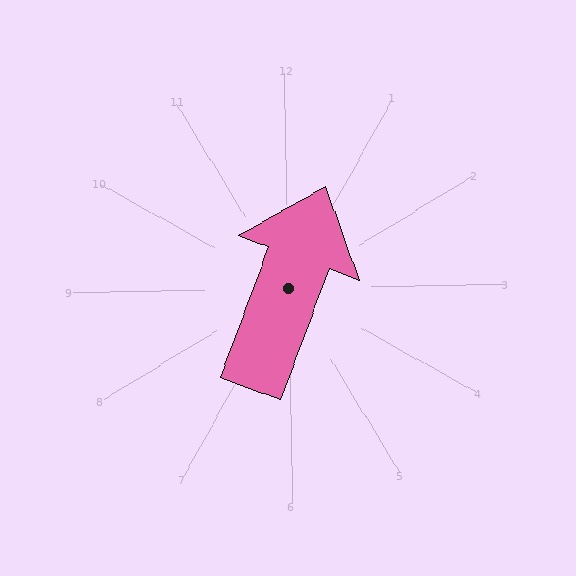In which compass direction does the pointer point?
North.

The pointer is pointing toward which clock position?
Roughly 1 o'clock.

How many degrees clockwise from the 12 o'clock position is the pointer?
Approximately 22 degrees.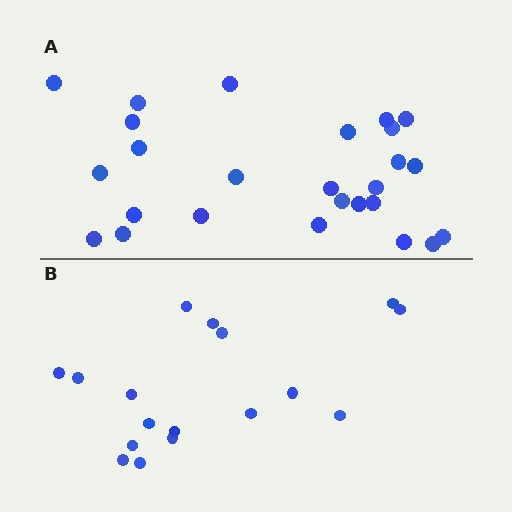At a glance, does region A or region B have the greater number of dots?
Region A (the top region) has more dots.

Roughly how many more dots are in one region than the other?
Region A has roughly 8 or so more dots than region B.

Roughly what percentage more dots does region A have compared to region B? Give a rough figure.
About 55% more.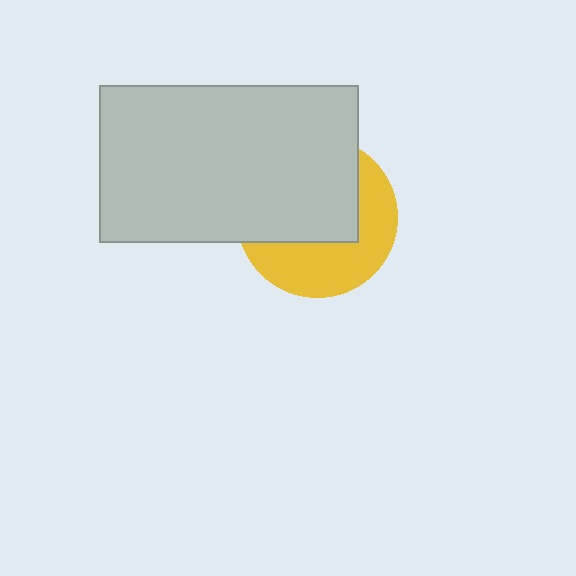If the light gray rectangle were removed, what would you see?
You would see the complete yellow circle.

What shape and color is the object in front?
The object in front is a light gray rectangle.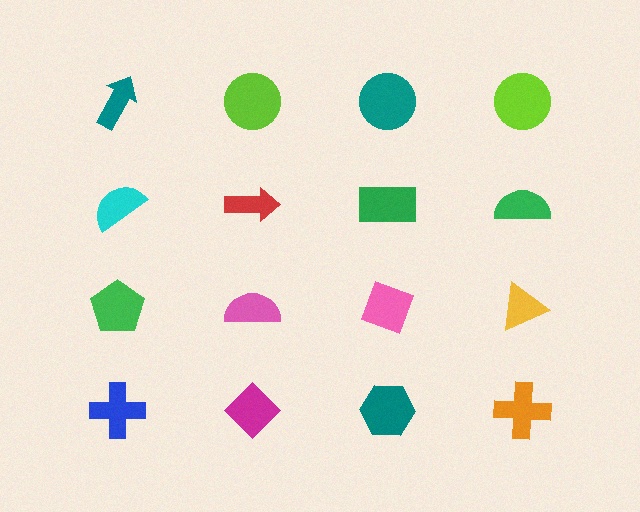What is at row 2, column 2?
A red arrow.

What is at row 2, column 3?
A green rectangle.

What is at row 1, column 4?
A lime circle.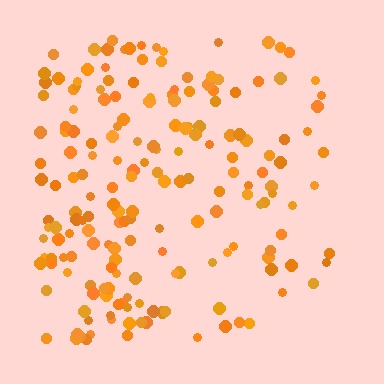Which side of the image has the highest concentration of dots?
The left.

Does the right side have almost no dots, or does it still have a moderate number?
Still a moderate number, just noticeably fewer than the left.